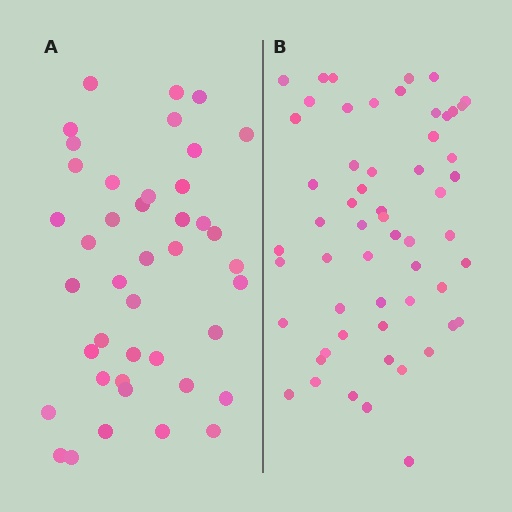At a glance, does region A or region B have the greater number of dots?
Region B (the right region) has more dots.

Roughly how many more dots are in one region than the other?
Region B has approximately 15 more dots than region A.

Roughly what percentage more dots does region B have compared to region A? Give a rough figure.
About 35% more.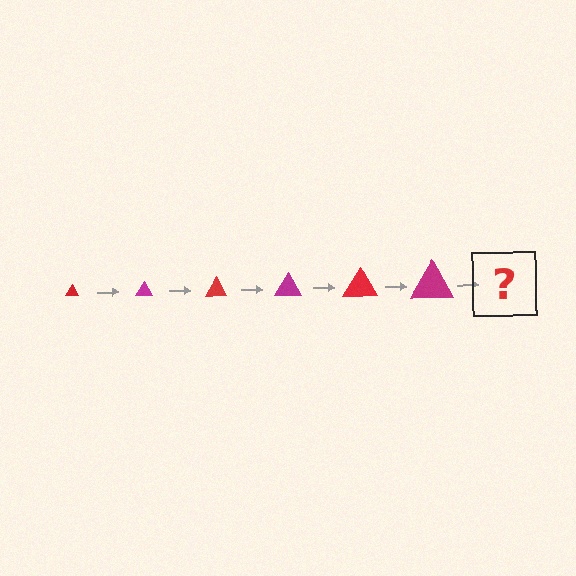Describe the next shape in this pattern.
It should be a red triangle, larger than the previous one.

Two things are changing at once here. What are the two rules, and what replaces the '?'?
The two rules are that the triangle grows larger each step and the color cycles through red and magenta. The '?' should be a red triangle, larger than the previous one.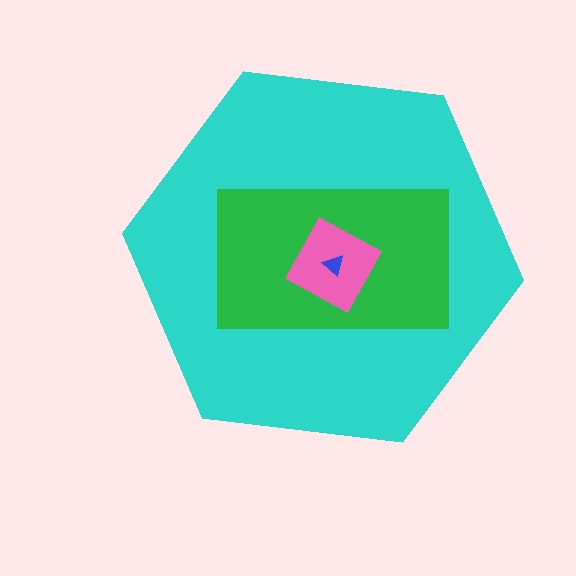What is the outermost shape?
The cyan hexagon.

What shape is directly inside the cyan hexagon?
The green rectangle.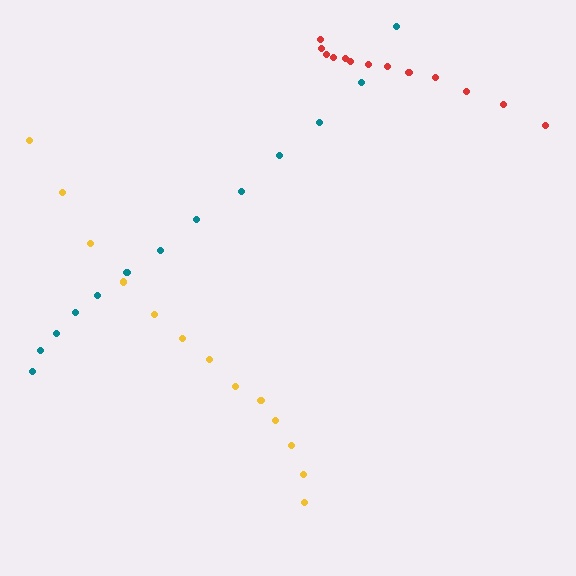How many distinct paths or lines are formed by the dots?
There are 3 distinct paths.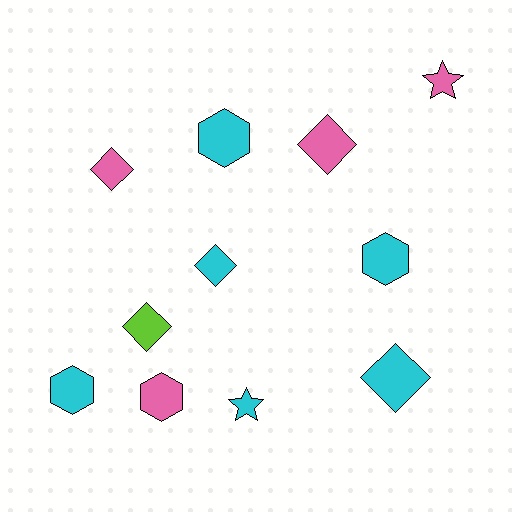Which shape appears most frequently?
Diamond, with 5 objects.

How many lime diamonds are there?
There is 1 lime diamond.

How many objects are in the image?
There are 11 objects.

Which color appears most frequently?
Cyan, with 6 objects.